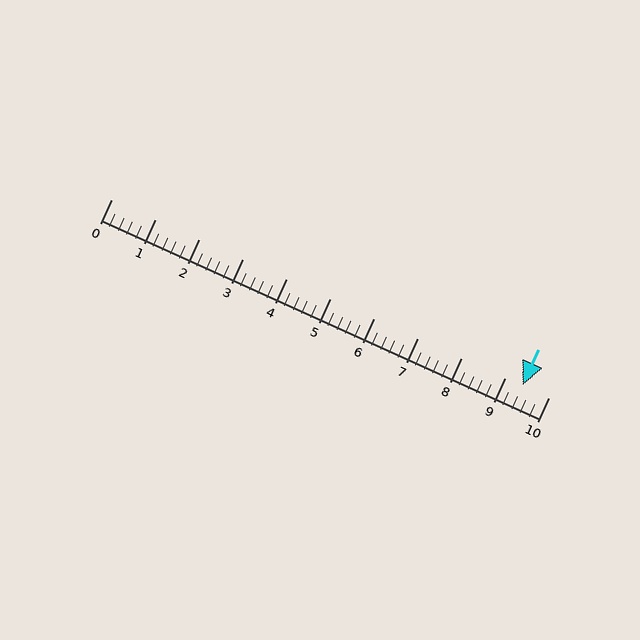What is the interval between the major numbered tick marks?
The major tick marks are spaced 1 units apart.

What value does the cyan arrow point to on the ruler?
The cyan arrow points to approximately 9.4.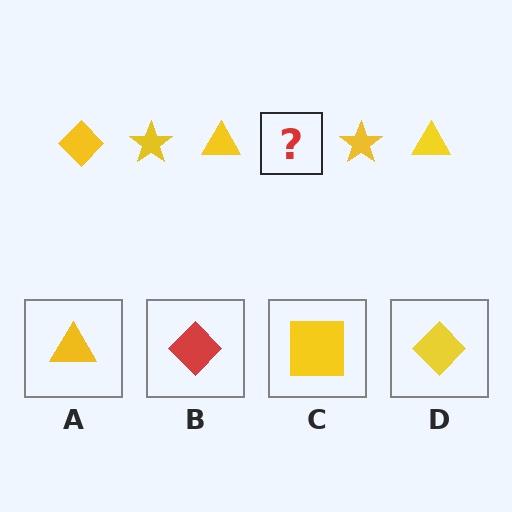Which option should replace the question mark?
Option D.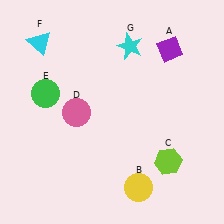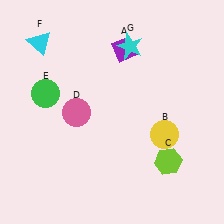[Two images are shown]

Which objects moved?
The objects that moved are: the purple diamond (A), the yellow circle (B).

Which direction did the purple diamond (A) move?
The purple diamond (A) moved left.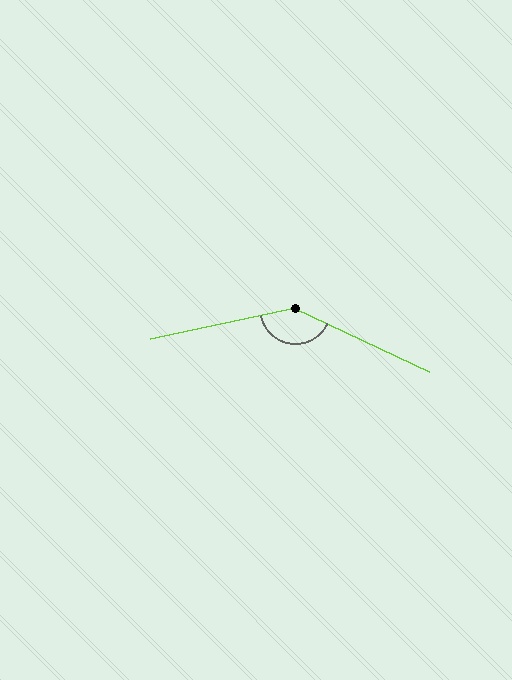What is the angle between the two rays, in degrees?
Approximately 142 degrees.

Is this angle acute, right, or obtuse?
It is obtuse.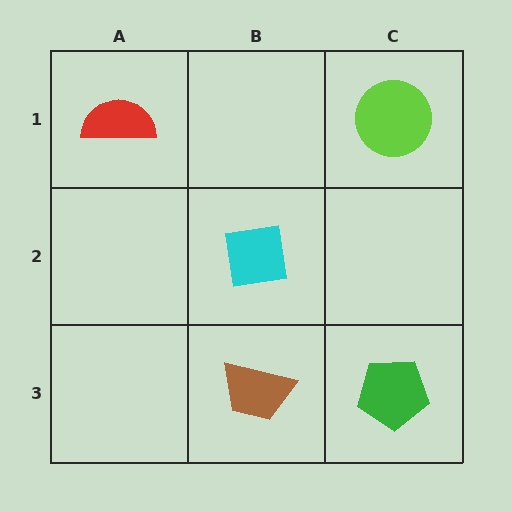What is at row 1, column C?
A lime circle.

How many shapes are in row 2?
1 shape.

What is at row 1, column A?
A red semicircle.